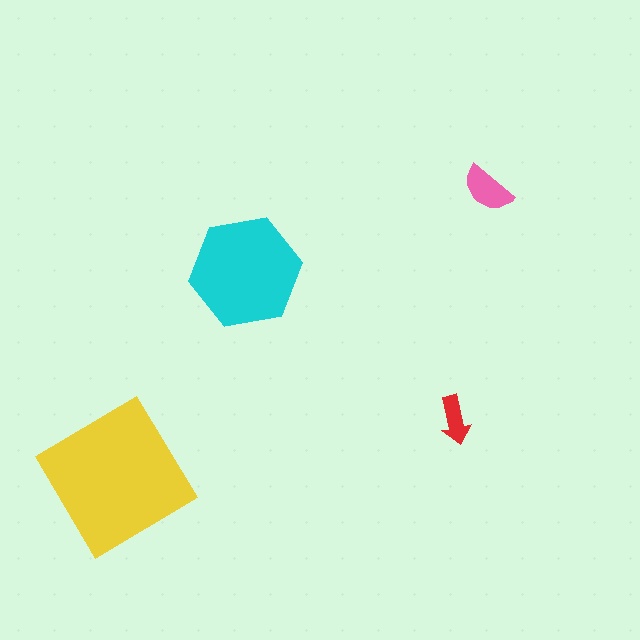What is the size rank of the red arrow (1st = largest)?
4th.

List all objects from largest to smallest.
The yellow diamond, the cyan hexagon, the pink semicircle, the red arrow.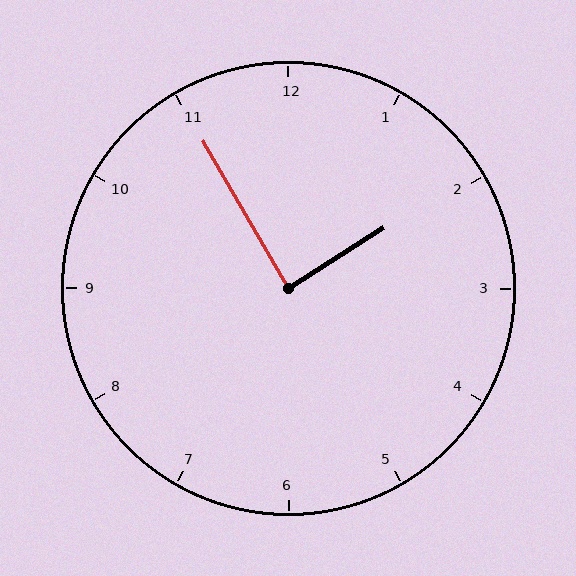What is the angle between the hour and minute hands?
Approximately 88 degrees.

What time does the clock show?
1:55.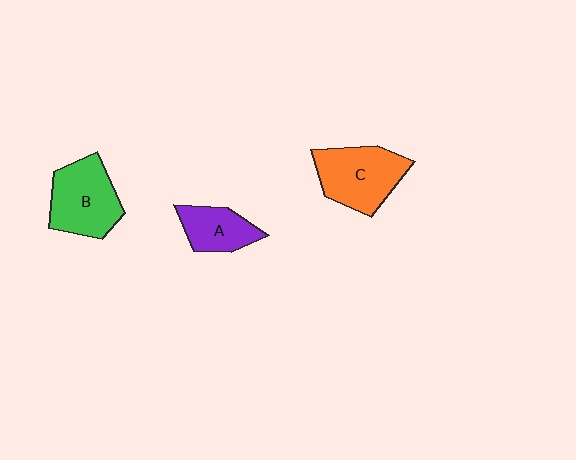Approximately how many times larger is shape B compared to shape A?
Approximately 1.5 times.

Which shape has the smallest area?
Shape A (purple).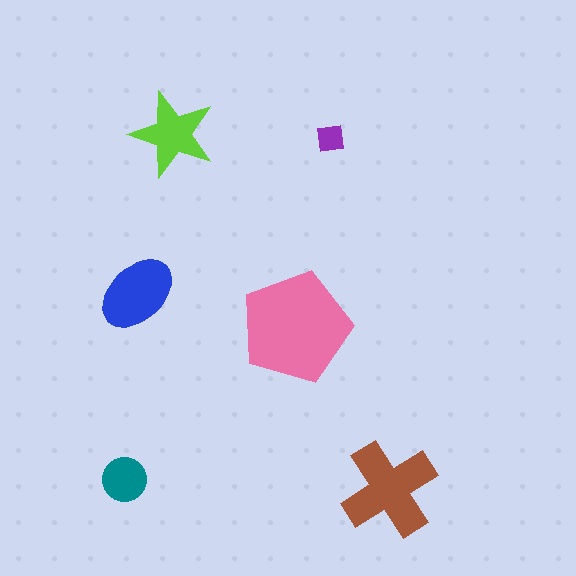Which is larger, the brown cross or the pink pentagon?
The pink pentagon.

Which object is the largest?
The pink pentagon.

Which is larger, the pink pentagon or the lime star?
The pink pentagon.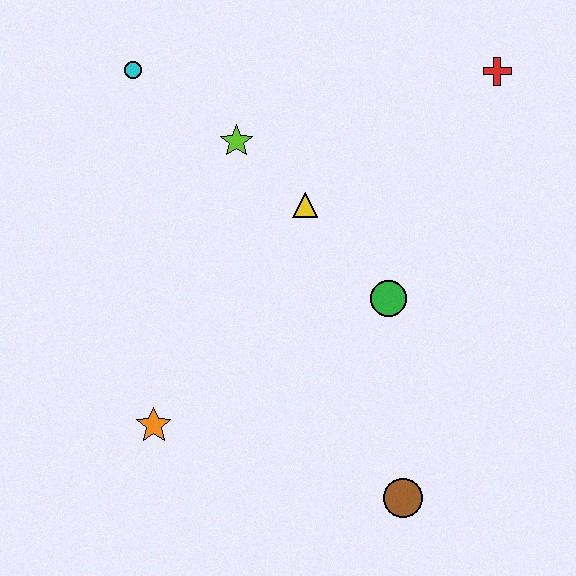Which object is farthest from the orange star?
The red cross is farthest from the orange star.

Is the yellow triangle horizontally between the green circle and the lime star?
Yes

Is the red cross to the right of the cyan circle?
Yes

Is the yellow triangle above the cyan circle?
No